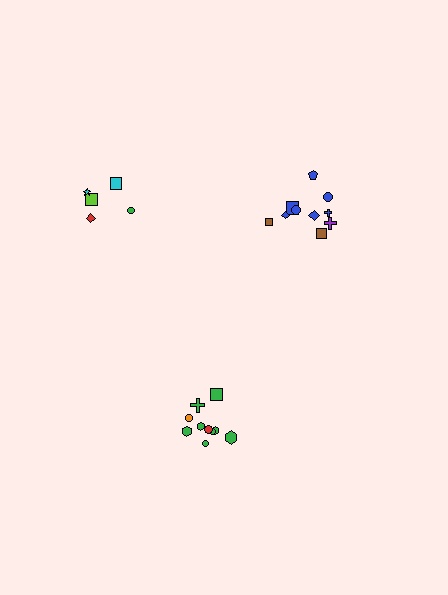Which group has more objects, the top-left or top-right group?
The top-right group.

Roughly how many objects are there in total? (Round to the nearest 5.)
Roughly 25 objects in total.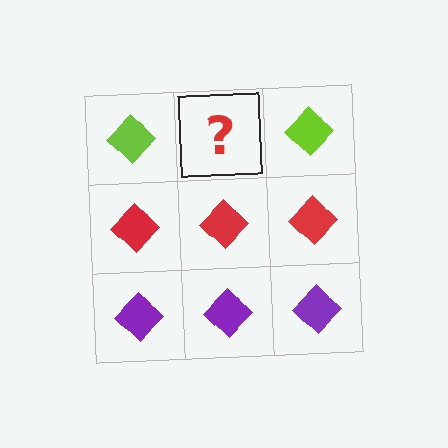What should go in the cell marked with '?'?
The missing cell should contain a lime diamond.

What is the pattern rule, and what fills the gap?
The rule is that each row has a consistent color. The gap should be filled with a lime diamond.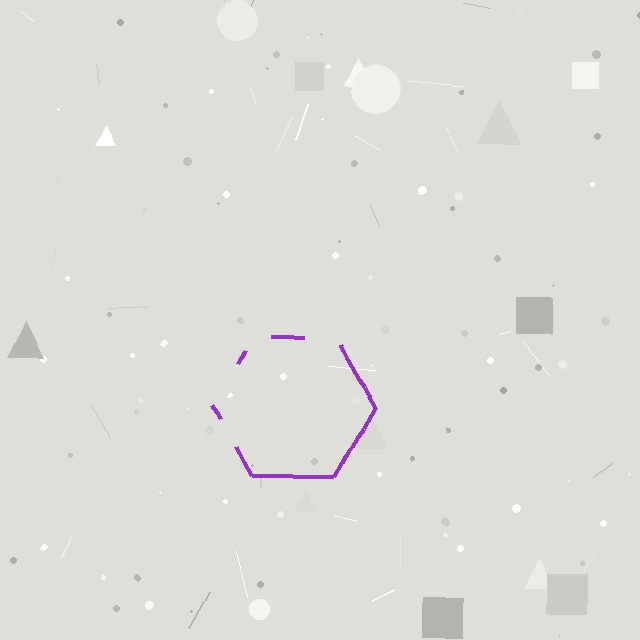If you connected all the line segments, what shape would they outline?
They would outline a hexagon.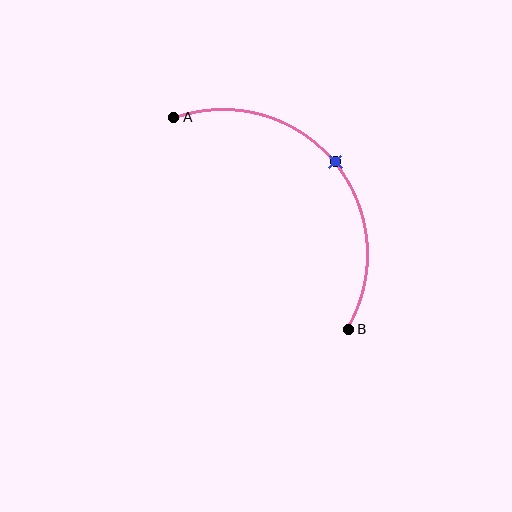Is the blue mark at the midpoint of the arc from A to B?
Yes. The blue mark lies on the arc at equal arc-length from both A and B — it is the arc midpoint.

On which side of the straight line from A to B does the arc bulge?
The arc bulges above and to the right of the straight line connecting A and B.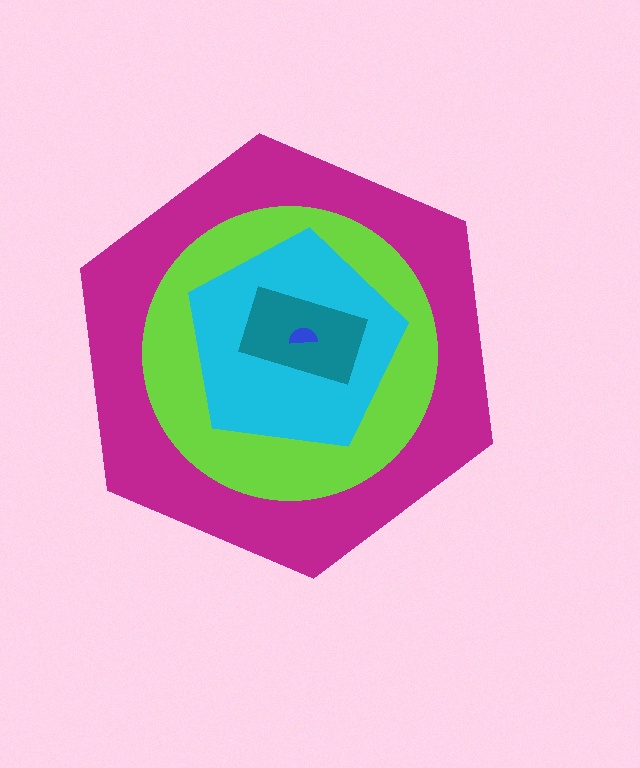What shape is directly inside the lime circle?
The cyan pentagon.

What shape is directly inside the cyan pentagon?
The teal rectangle.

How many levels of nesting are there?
5.